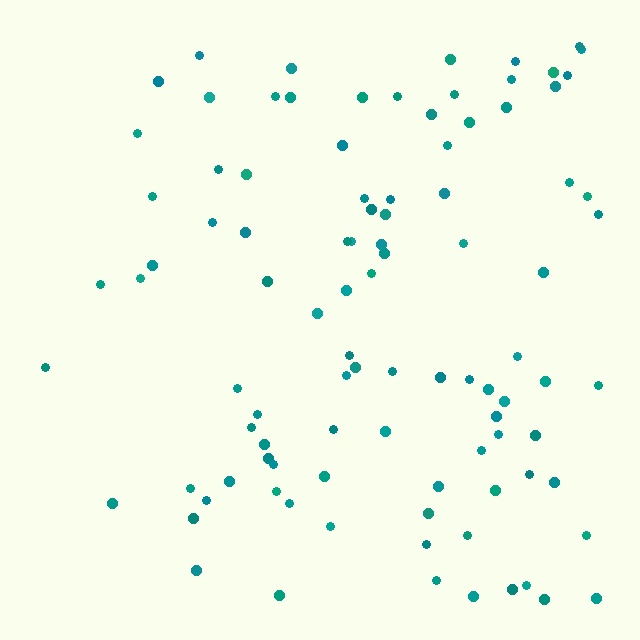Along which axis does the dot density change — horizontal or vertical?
Horizontal.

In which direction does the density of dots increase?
From left to right, with the right side densest.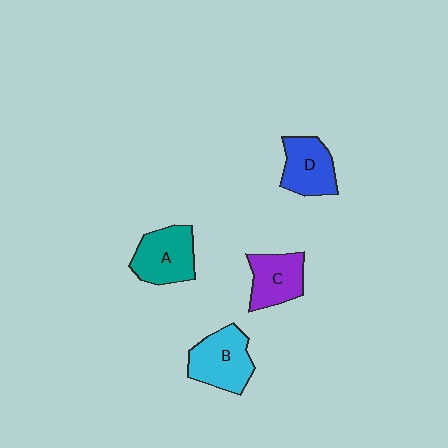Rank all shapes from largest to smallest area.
From largest to smallest: B (cyan), A (teal), D (blue), C (purple).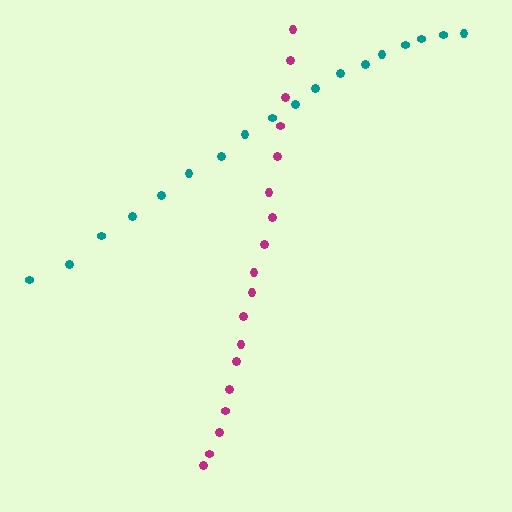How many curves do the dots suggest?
There are 2 distinct paths.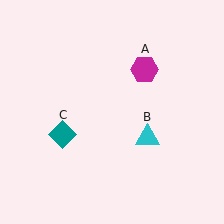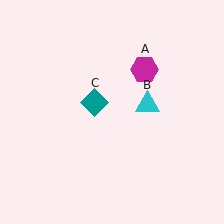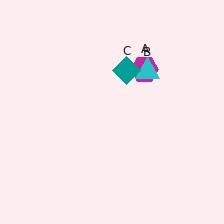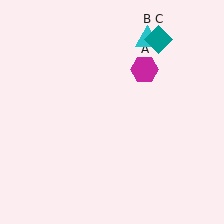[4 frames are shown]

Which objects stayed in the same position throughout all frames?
Magenta hexagon (object A) remained stationary.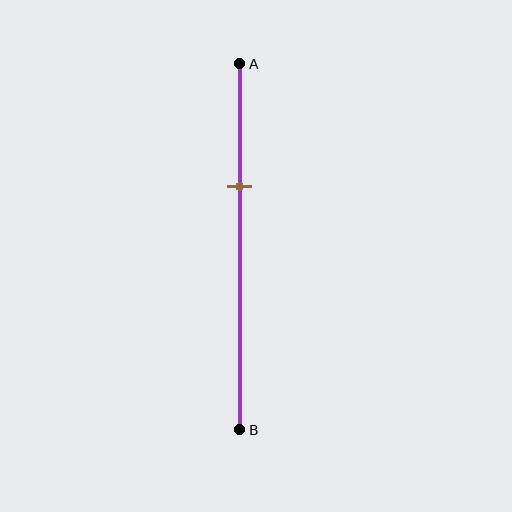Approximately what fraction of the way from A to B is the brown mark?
The brown mark is approximately 35% of the way from A to B.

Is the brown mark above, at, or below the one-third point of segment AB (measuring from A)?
The brown mark is approximately at the one-third point of segment AB.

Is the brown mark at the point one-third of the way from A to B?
Yes, the mark is approximately at the one-third point.